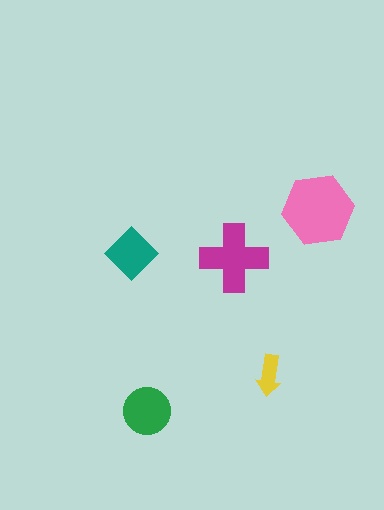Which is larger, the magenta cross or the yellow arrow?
The magenta cross.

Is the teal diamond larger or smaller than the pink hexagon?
Smaller.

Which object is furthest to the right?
The pink hexagon is rightmost.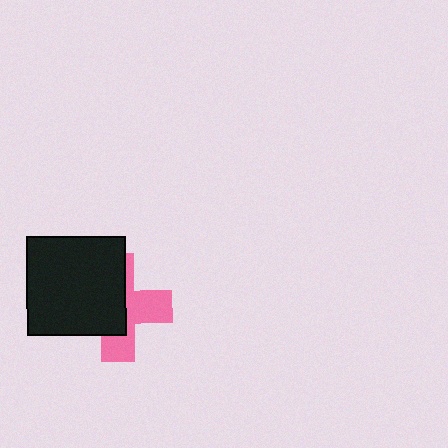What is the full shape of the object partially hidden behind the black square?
The partially hidden object is a pink cross.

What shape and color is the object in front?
The object in front is a black square.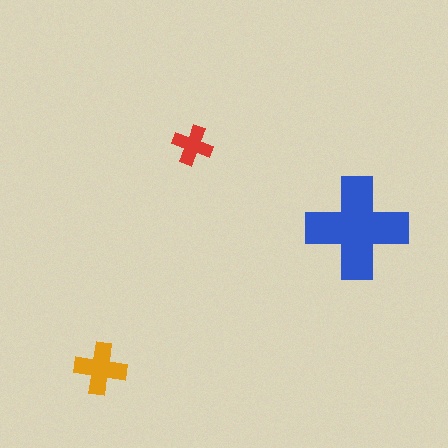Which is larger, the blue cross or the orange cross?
The blue one.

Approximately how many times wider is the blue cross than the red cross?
About 2.5 times wider.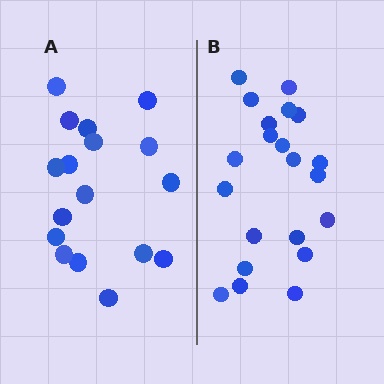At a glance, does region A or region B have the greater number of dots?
Region B (the right region) has more dots.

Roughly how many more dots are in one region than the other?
Region B has about 4 more dots than region A.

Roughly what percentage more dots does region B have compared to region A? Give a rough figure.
About 25% more.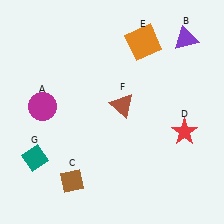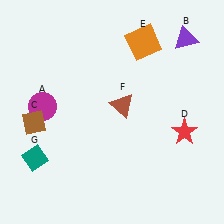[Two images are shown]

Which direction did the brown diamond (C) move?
The brown diamond (C) moved up.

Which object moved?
The brown diamond (C) moved up.